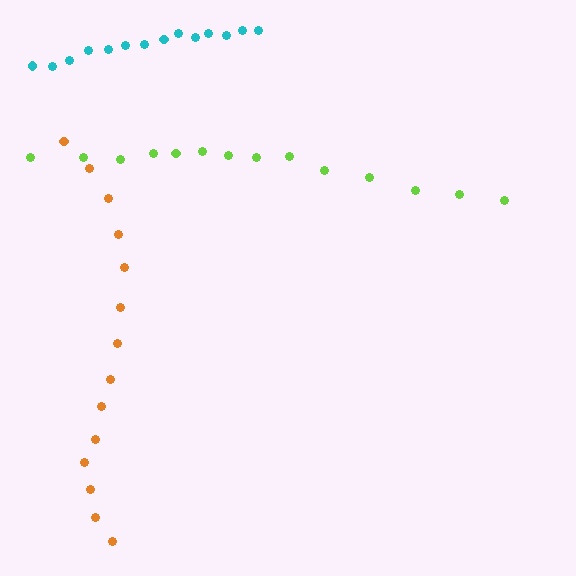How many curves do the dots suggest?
There are 3 distinct paths.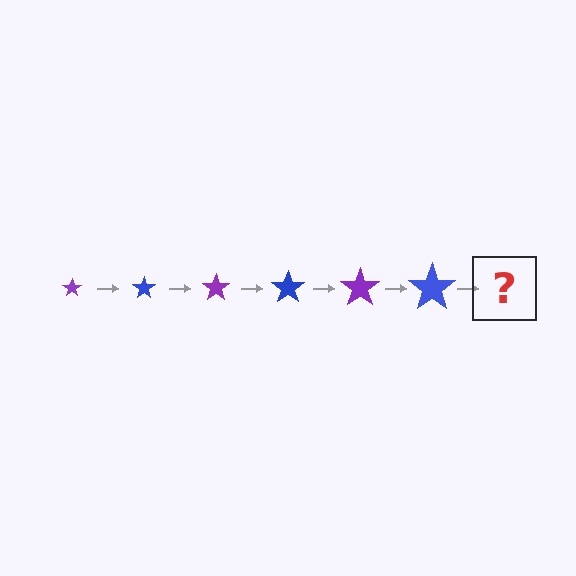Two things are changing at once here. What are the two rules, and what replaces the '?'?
The two rules are that the star grows larger each step and the color cycles through purple and blue. The '?' should be a purple star, larger than the previous one.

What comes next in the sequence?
The next element should be a purple star, larger than the previous one.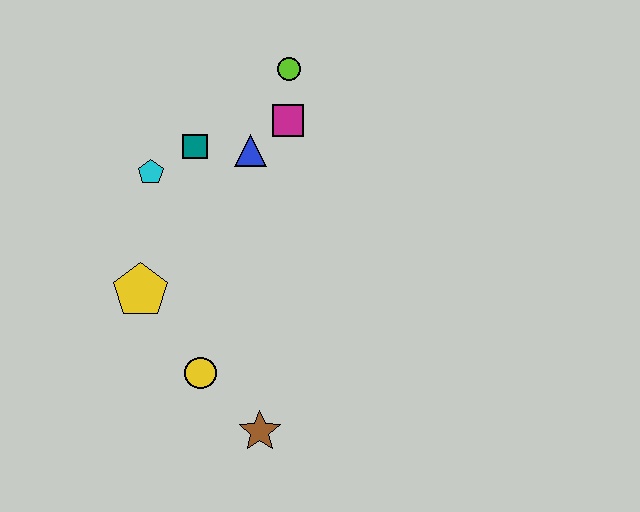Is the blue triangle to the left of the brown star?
Yes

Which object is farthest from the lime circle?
The brown star is farthest from the lime circle.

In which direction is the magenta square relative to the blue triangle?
The magenta square is to the right of the blue triangle.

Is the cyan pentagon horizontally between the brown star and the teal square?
No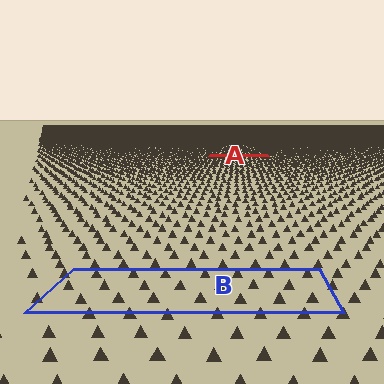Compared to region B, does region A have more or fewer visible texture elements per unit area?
Region A has more texture elements per unit area — they are packed more densely because it is farther away.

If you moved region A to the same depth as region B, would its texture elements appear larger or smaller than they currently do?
They would appear larger. At a closer depth, the same texture elements are projected at a bigger on-screen size.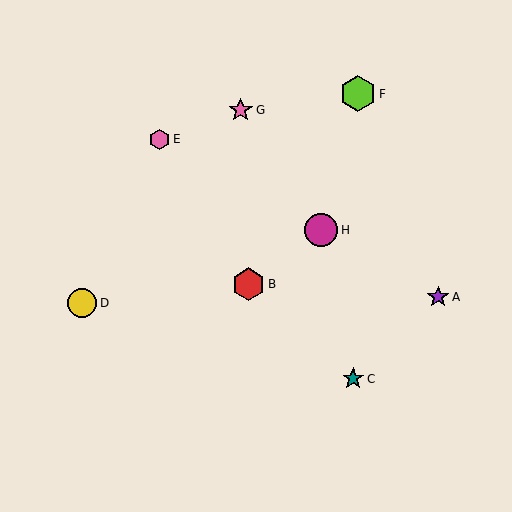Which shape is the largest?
The lime hexagon (labeled F) is the largest.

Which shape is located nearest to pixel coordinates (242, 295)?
The red hexagon (labeled B) at (248, 284) is nearest to that location.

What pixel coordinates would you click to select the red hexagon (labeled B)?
Click at (248, 284) to select the red hexagon B.